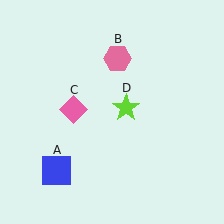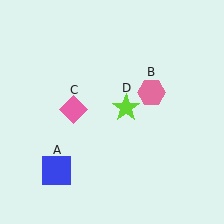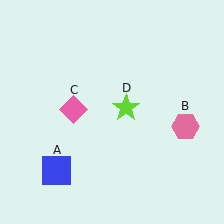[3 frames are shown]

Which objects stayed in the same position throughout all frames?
Blue square (object A) and pink diamond (object C) and lime star (object D) remained stationary.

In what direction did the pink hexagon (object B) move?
The pink hexagon (object B) moved down and to the right.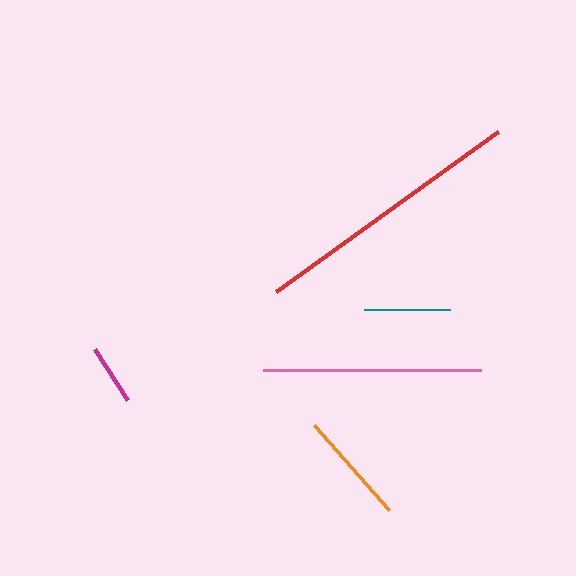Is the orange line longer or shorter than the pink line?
The pink line is longer than the orange line.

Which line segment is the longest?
The red line is the longest at approximately 274 pixels.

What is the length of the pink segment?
The pink segment is approximately 218 pixels long.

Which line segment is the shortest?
The magenta line is the shortest at approximately 61 pixels.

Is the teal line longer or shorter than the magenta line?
The teal line is longer than the magenta line.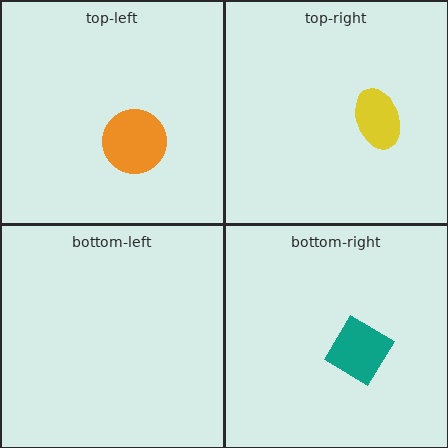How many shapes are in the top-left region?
1.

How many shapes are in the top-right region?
1.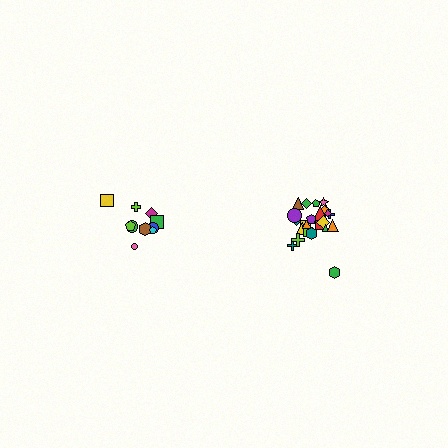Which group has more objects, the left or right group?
The right group.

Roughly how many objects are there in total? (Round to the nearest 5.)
Roughly 35 objects in total.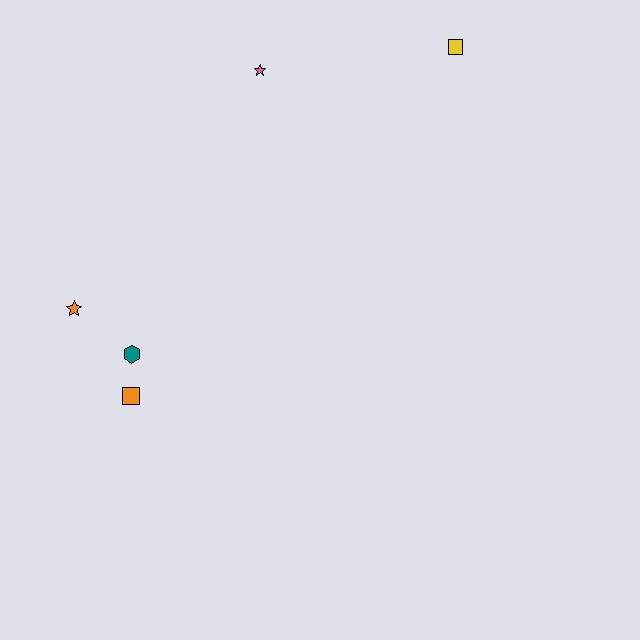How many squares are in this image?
There are 2 squares.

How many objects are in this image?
There are 5 objects.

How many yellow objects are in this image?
There is 1 yellow object.